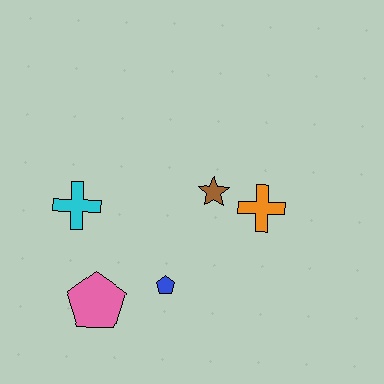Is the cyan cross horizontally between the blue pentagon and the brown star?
No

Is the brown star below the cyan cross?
No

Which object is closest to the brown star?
The orange cross is closest to the brown star.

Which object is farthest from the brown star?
The pink pentagon is farthest from the brown star.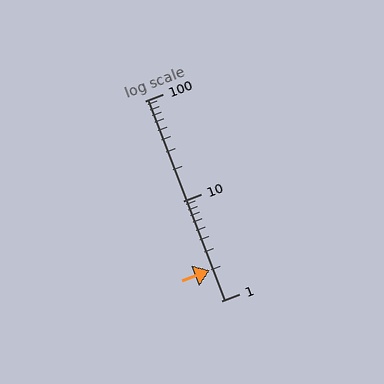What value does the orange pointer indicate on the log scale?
The pointer indicates approximately 2.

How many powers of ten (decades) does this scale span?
The scale spans 2 decades, from 1 to 100.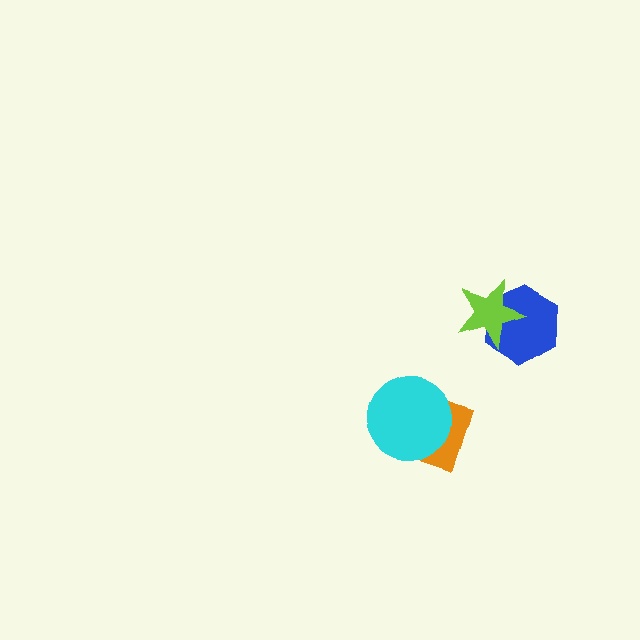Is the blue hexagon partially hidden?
Yes, it is partially covered by another shape.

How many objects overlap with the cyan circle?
1 object overlaps with the cyan circle.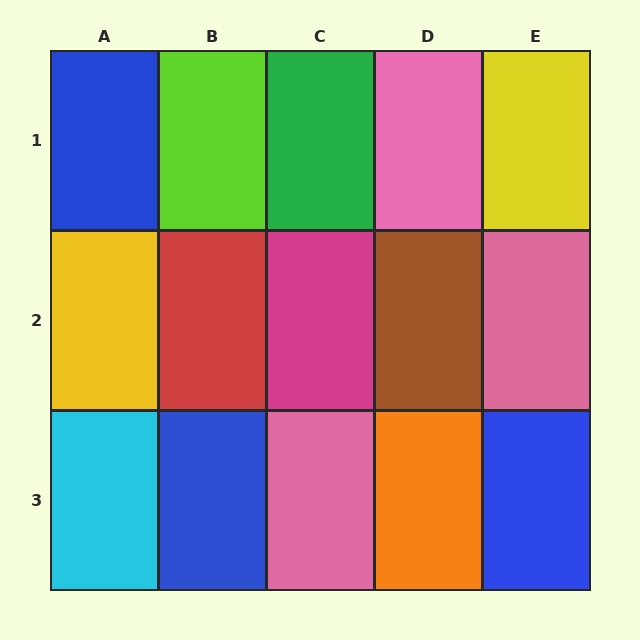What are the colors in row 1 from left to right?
Blue, lime, green, pink, yellow.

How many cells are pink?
3 cells are pink.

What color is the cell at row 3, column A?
Cyan.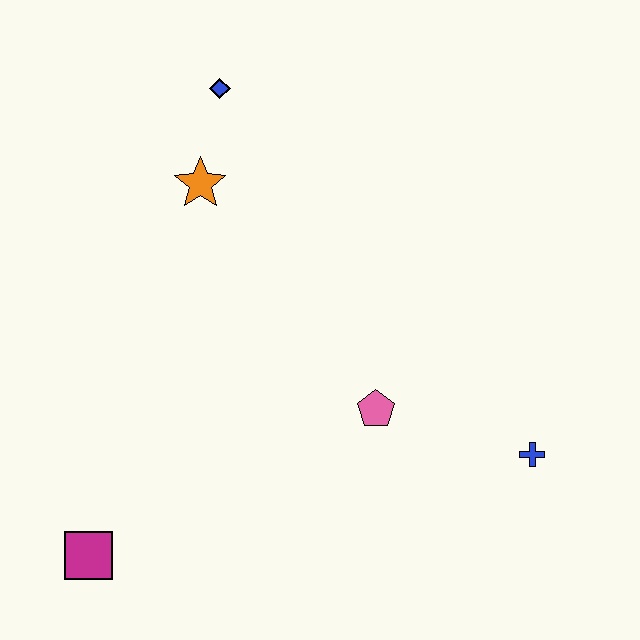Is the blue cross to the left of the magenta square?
No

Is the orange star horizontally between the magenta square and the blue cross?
Yes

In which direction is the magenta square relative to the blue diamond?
The magenta square is below the blue diamond.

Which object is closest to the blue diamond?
The orange star is closest to the blue diamond.